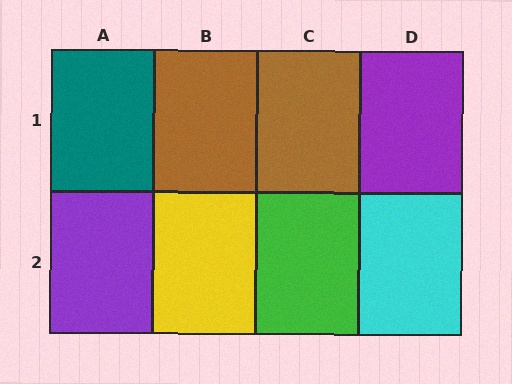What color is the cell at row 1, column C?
Brown.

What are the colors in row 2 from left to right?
Purple, yellow, green, cyan.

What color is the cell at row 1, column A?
Teal.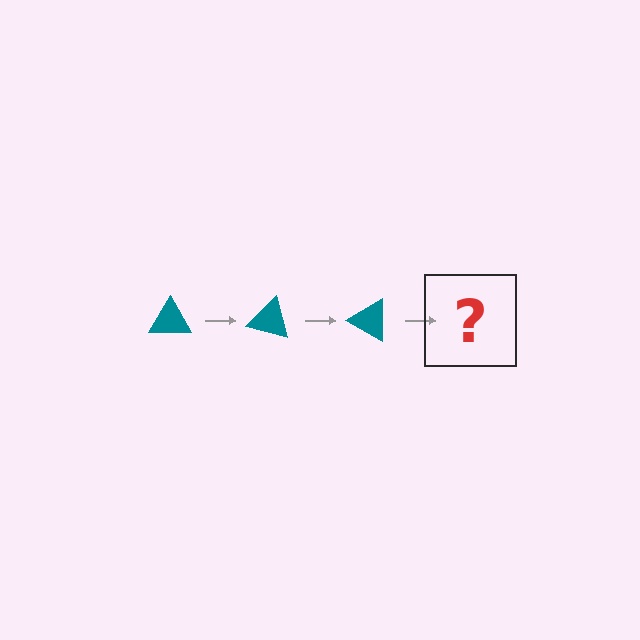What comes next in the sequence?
The next element should be a teal triangle rotated 45 degrees.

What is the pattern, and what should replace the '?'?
The pattern is that the triangle rotates 15 degrees each step. The '?' should be a teal triangle rotated 45 degrees.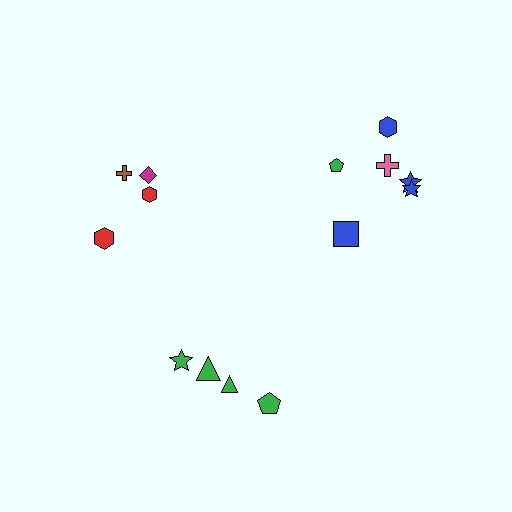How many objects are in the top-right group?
There are 6 objects.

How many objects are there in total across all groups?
There are 14 objects.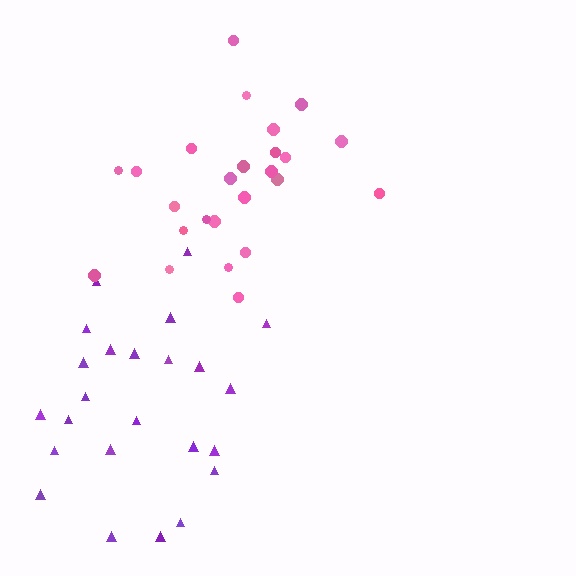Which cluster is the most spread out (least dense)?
Purple.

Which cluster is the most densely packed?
Pink.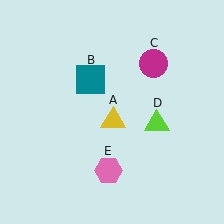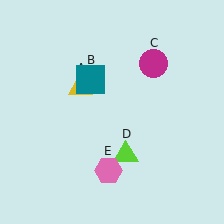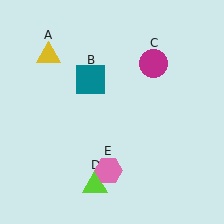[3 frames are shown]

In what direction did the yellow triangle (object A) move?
The yellow triangle (object A) moved up and to the left.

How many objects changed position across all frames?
2 objects changed position: yellow triangle (object A), lime triangle (object D).